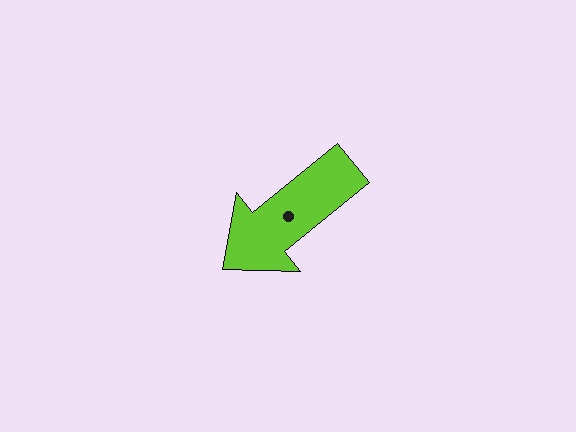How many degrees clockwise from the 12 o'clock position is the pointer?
Approximately 231 degrees.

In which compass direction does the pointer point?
Southwest.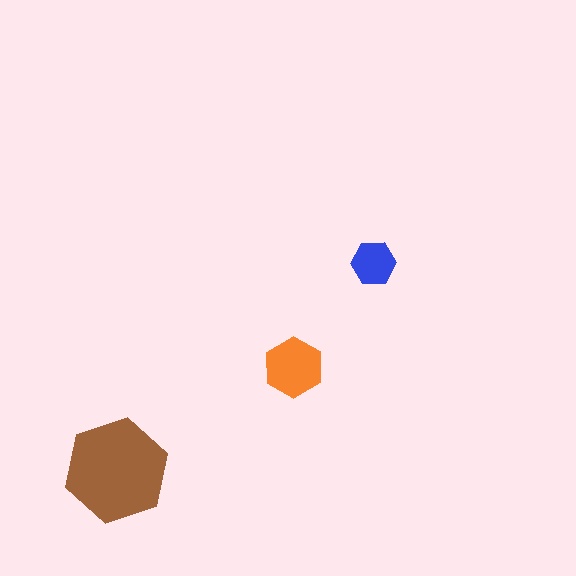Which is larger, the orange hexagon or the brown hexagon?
The brown one.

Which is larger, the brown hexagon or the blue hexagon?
The brown one.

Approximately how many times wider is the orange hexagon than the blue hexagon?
About 1.5 times wider.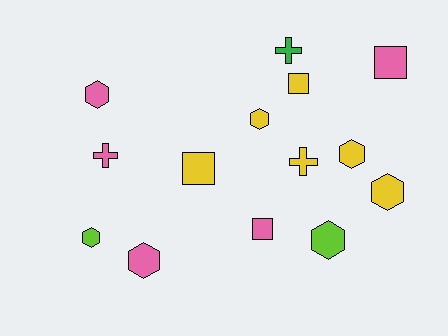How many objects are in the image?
There are 14 objects.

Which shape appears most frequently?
Hexagon, with 7 objects.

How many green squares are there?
There are no green squares.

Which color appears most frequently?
Yellow, with 6 objects.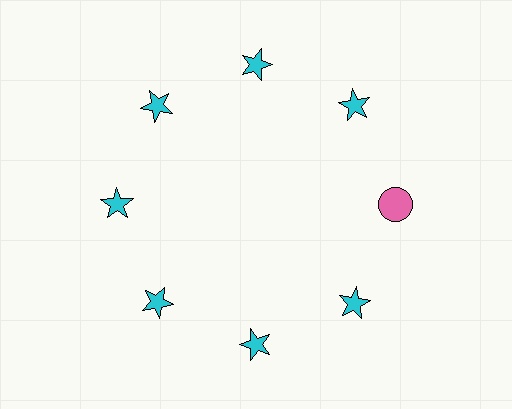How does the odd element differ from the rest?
It differs in both color (pink instead of cyan) and shape (circle instead of star).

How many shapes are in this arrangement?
There are 8 shapes arranged in a ring pattern.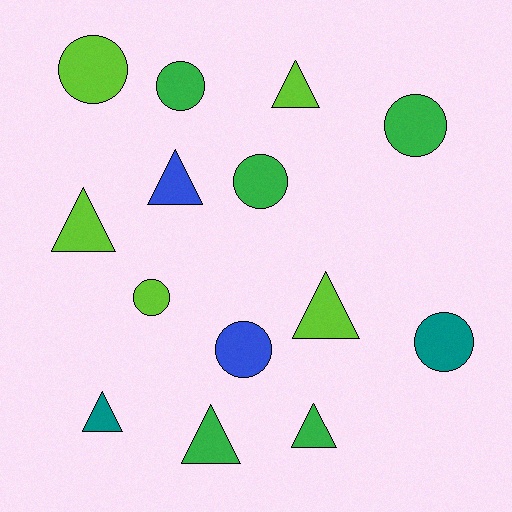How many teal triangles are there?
There is 1 teal triangle.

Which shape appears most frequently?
Triangle, with 7 objects.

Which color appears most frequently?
Green, with 5 objects.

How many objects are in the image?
There are 14 objects.